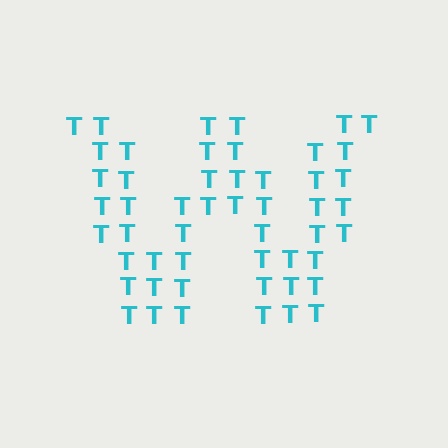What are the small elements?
The small elements are letter T's.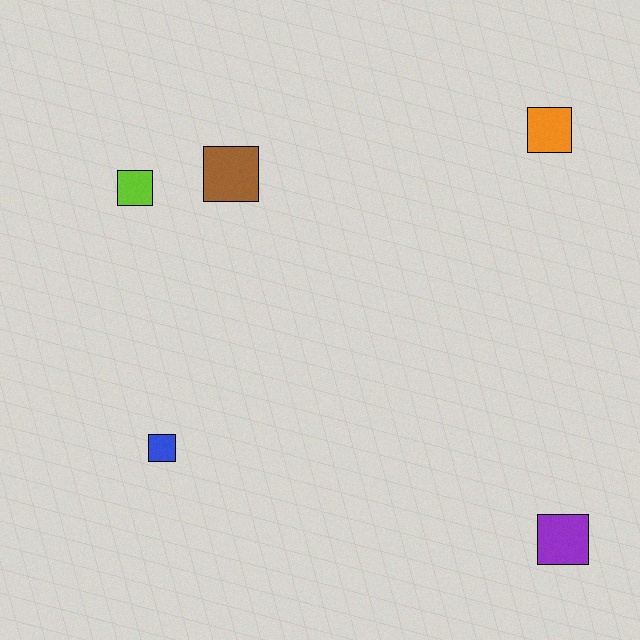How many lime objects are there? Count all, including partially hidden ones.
There is 1 lime object.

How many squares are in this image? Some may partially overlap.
There are 5 squares.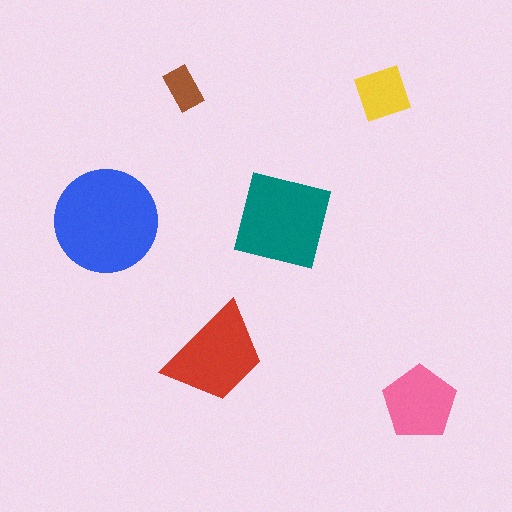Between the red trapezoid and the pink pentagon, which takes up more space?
The red trapezoid.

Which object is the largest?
The blue circle.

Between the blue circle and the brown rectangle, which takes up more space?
The blue circle.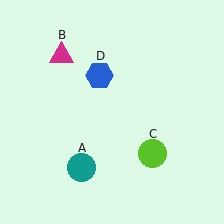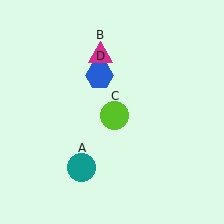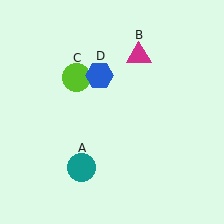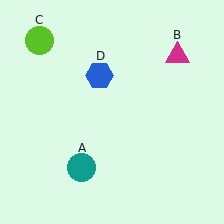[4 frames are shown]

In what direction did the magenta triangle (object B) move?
The magenta triangle (object B) moved right.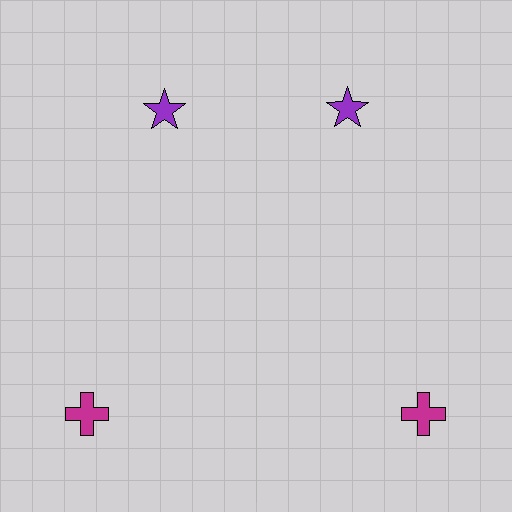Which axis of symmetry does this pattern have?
The pattern has a vertical axis of symmetry running through the center of the image.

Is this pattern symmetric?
Yes, this pattern has bilateral (reflection) symmetry.